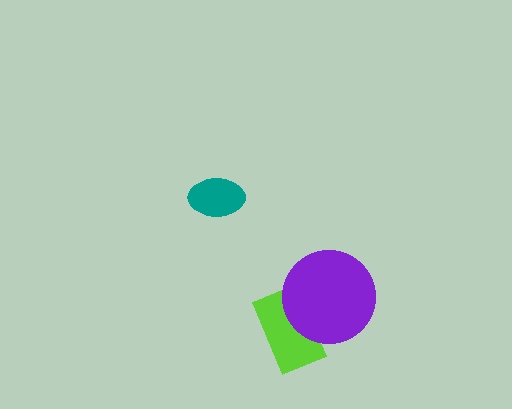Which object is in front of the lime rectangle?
The purple circle is in front of the lime rectangle.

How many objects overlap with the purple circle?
1 object overlaps with the purple circle.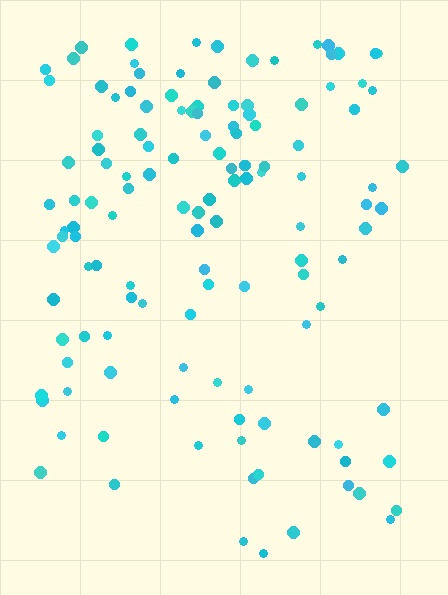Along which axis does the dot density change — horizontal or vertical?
Vertical.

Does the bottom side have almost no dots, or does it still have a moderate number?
Still a moderate number, just noticeably fewer than the top.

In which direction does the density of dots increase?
From bottom to top, with the top side densest.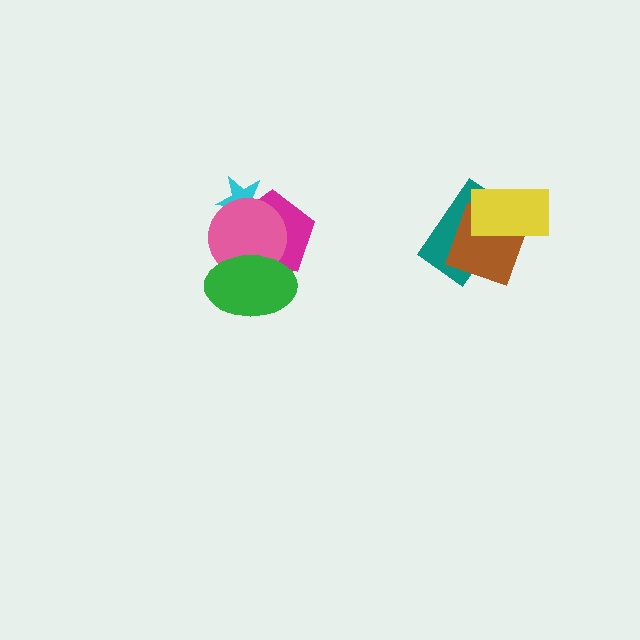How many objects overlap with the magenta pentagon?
3 objects overlap with the magenta pentagon.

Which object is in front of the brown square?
The yellow rectangle is in front of the brown square.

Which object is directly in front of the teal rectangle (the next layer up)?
The brown square is directly in front of the teal rectangle.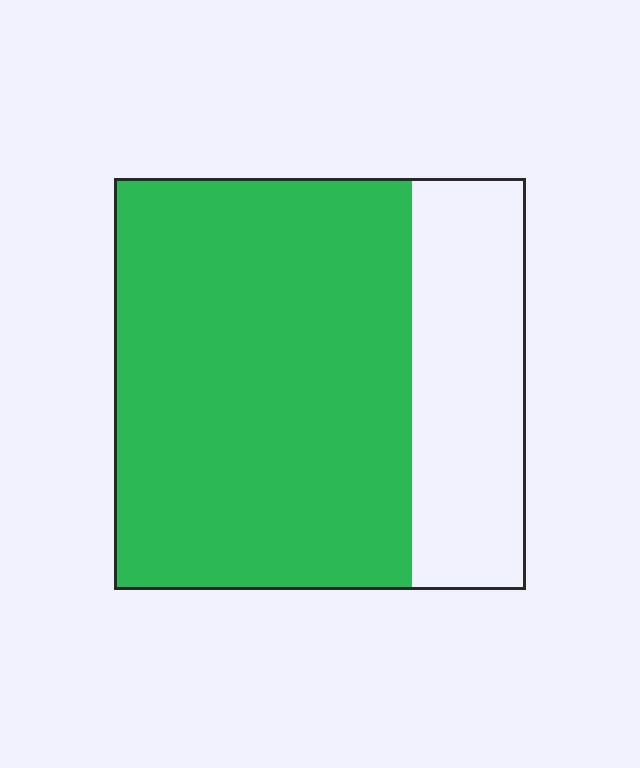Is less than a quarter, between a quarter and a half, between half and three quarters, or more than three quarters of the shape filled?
Between half and three quarters.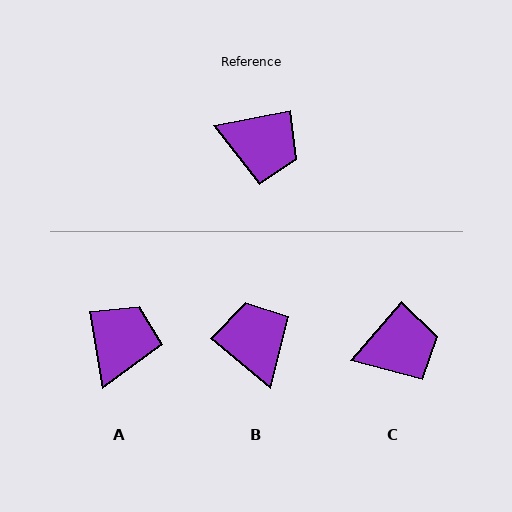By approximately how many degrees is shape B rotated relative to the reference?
Approximately 129 degrees counter-clockwise.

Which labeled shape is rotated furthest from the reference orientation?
B, about 129 degrees away.